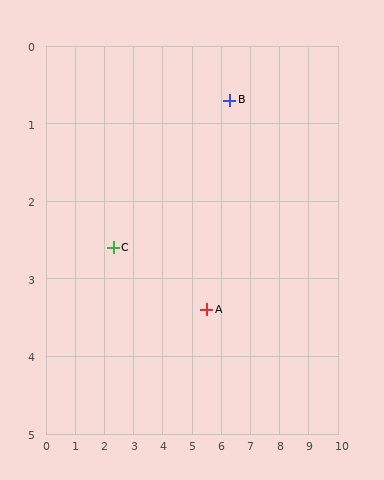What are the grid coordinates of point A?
Point A is at approximately (5.5, 3.4).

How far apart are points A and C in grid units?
Points A and C are about 3.3 grid units apart.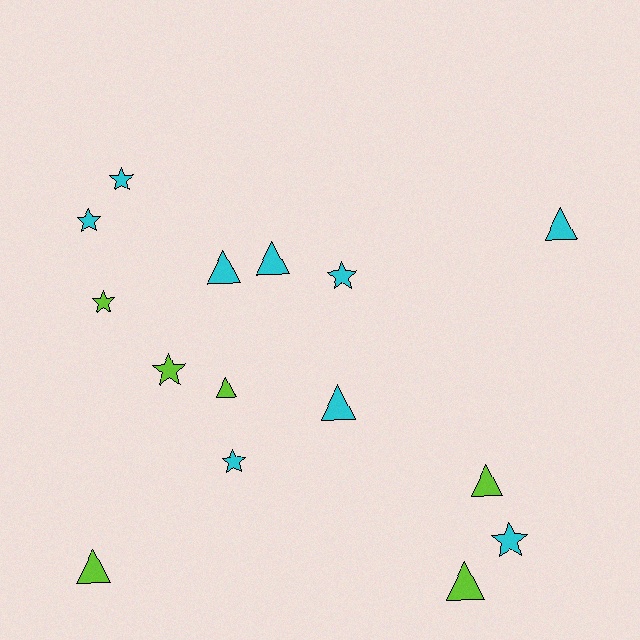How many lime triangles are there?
There are 4 lime triangles.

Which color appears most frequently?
Cyan, with 9 objects.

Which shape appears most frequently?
Triangle, with 8 objects.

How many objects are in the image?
There are 15 objects.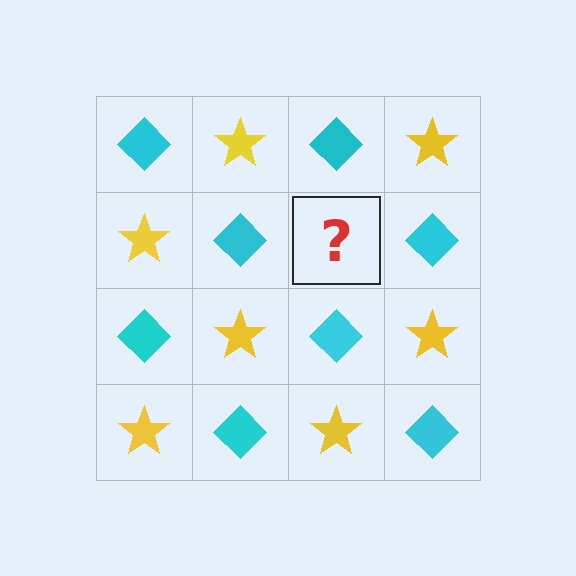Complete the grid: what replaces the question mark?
The question mark should be replaced with a yellow star.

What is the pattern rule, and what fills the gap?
The rule is that it alternates cyan diamond and yellow star in a checkerboard pattern. The gap should be filled with a yellow star.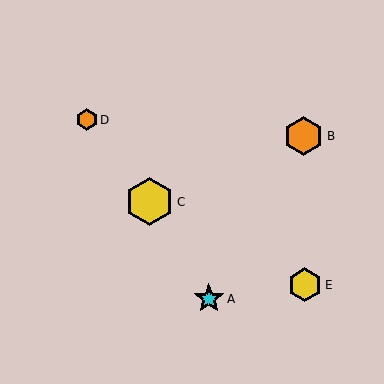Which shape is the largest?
The yellow hexagon (labeled C) is the largest.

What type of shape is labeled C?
Shape C is a yellow hexagon.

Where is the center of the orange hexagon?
The center of the orange hexagon is at (304, 136).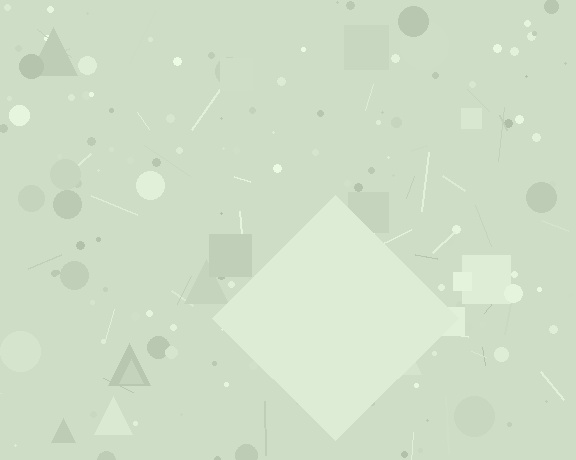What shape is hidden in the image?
A diamond is hidden in the image.